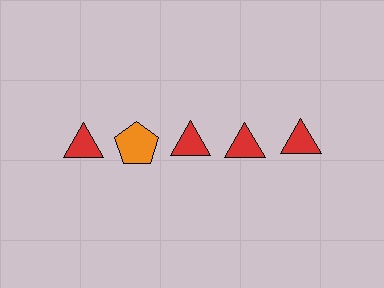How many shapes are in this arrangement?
There are 5 shapes arranged in a grid pattern.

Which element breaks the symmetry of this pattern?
The orange pentagon in the top row, second from left column breaks the symmetry. All other shapes are red triangles.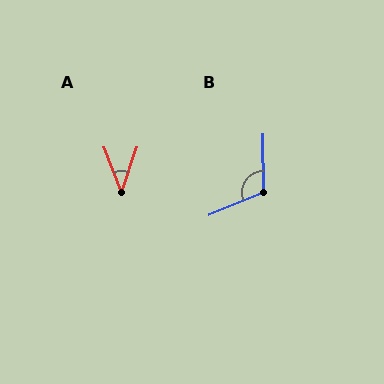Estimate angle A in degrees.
Approximately 40 degrees.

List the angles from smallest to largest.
A (40°), B (112°).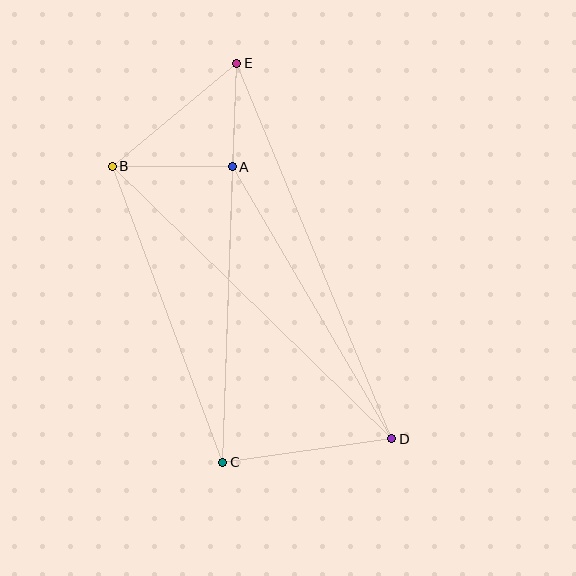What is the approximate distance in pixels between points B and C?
The distance between B and C is approximately 316 pixels.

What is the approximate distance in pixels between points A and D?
The distance between A and D is approximately 315 pixels.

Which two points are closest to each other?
Points A and E are closest to each other.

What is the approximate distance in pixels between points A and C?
The distance between A and C is approximately 295 pixels.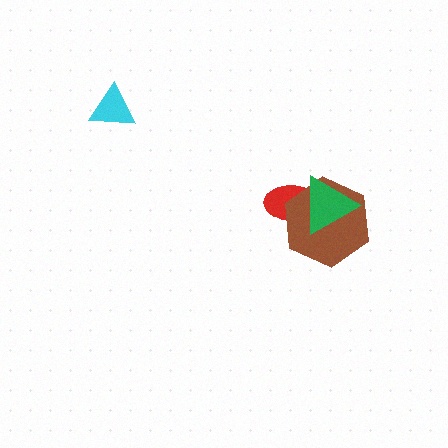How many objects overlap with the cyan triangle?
0 objects overlap with the cyan triangle.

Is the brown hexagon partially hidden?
Yes, it is partially covered by another shape.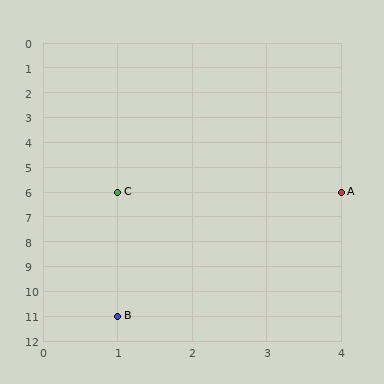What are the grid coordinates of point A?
Point A is at grid coordinates (4, 6).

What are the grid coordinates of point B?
Point B is at grid coordinates (1, 11).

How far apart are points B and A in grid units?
Points B and A are 3 columns and 5 rows apart (about 5.8 grid units diagonally).